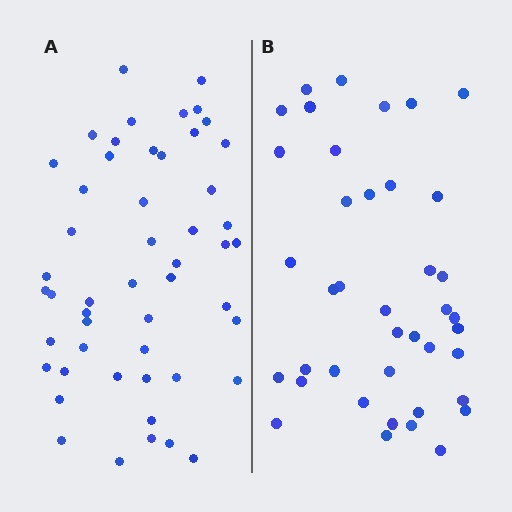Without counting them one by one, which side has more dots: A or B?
Region A (the left region) has more dots.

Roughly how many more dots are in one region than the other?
Region A has roughly 12 or so more dots than region B.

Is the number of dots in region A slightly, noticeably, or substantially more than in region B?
Region A has noticeably more, but not dramatically so. The ratio is roughly 1.3 to 1.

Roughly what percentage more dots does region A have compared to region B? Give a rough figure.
About 30% more.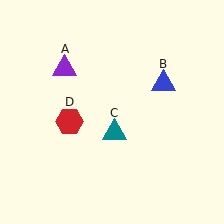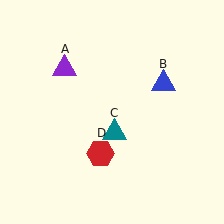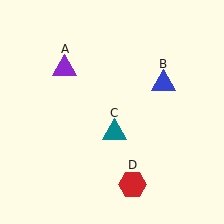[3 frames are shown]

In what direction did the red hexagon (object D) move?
The red hexagon (object D) moved down and to the right.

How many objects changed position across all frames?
1 object changed position: red hexagon (object D).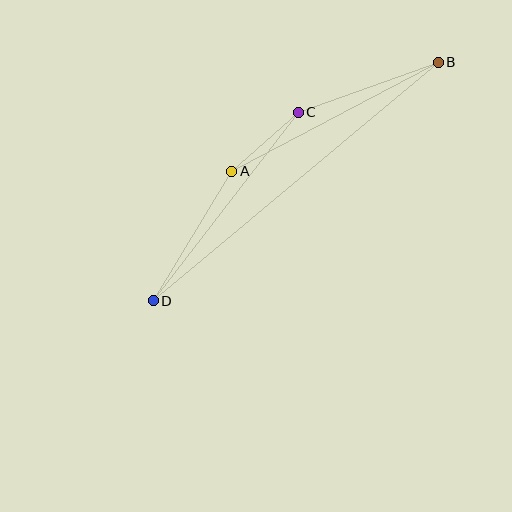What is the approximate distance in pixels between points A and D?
The distance between A and D is approximately 151 pixels.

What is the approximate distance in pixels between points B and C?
The distance between B and C is approximately 148 pixels.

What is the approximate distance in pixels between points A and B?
The distance between A and B is approximately 233 pixels.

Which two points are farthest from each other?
Points B and D are farthest from each other.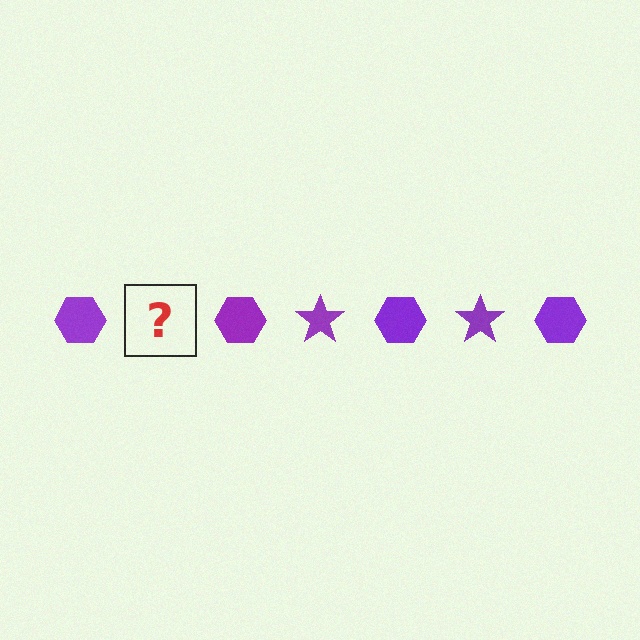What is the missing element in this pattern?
The missing element is a purple star.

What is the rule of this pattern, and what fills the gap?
The rule is that the pattern cycles through hexagon, star shapes in purple. The gap should be filled with a purple star.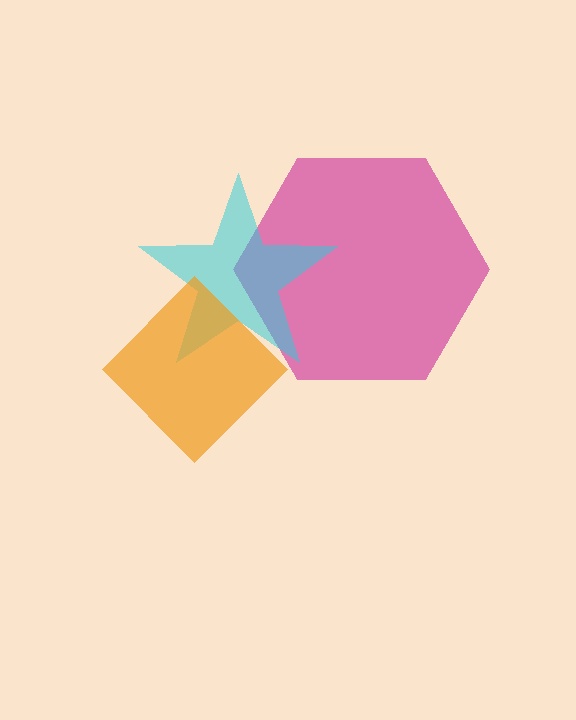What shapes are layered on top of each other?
The layered shapes are: a magenta hexagon, a cyan star, an orange diamond.